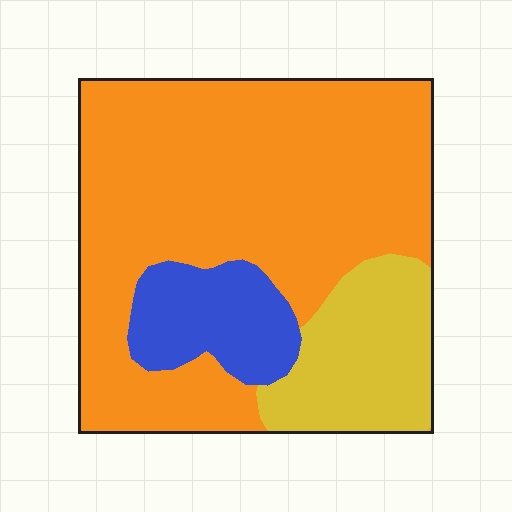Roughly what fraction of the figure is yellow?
Yellow takes up about one fifth (1/5) of the figure.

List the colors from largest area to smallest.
From largest to smallest: orange, yellow, blue.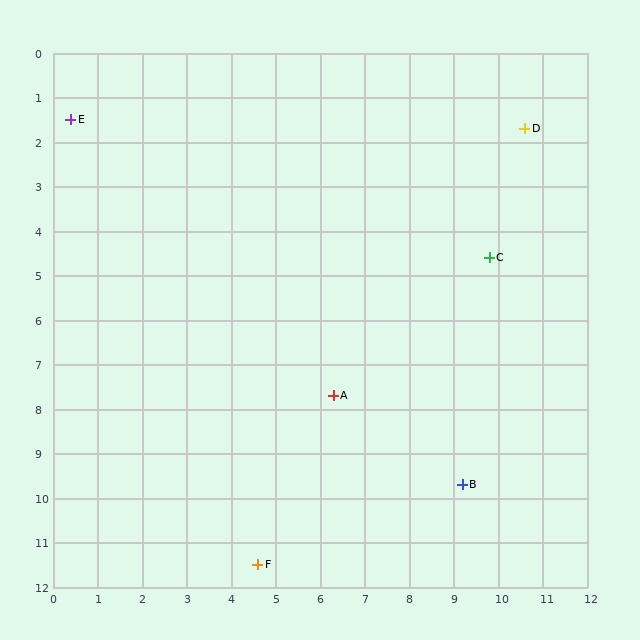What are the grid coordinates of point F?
Point F is at approximately (4.6, 11.5).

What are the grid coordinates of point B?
Point B is at approximately (9.2, 9.7).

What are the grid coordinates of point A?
Point A is at approximately (6.3, 7.7).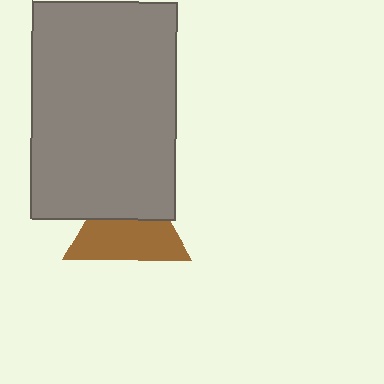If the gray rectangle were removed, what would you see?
You would see the complete brown triangle.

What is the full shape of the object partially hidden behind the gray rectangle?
The partially hidden object is a brown triangle.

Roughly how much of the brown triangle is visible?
About half of it is visible (roughly 58%).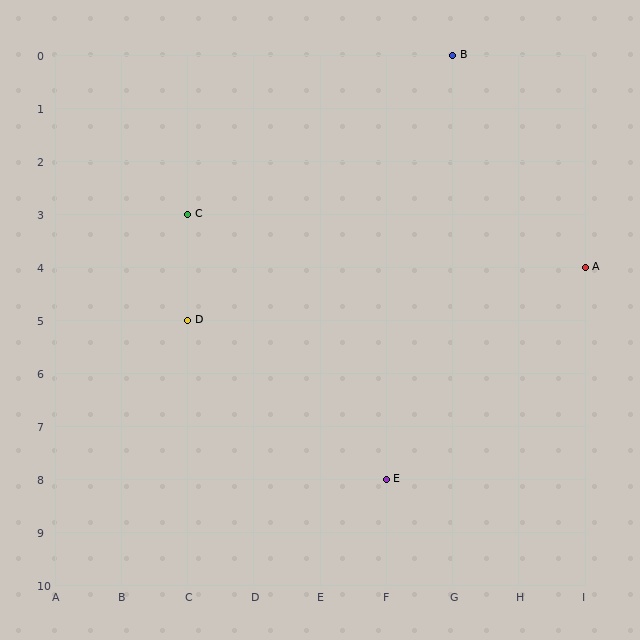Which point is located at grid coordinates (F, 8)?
Point E is at (F, 8).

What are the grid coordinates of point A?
Point A is at grid coordinates (I, 4).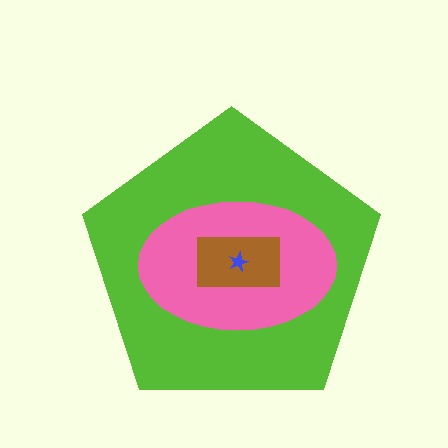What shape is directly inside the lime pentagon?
The pink ellipse.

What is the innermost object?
The blue star.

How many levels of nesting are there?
4.